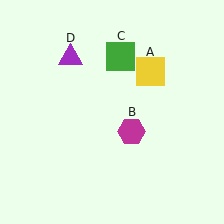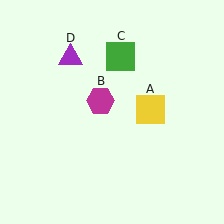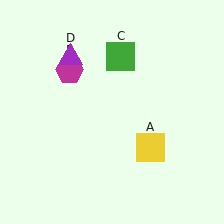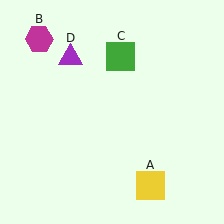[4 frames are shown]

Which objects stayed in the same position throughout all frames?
Green square (object C) and purple triangle (object D) remained stationary.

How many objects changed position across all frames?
2 objects changed position: yellow square (object A), magenta hexagon (object B).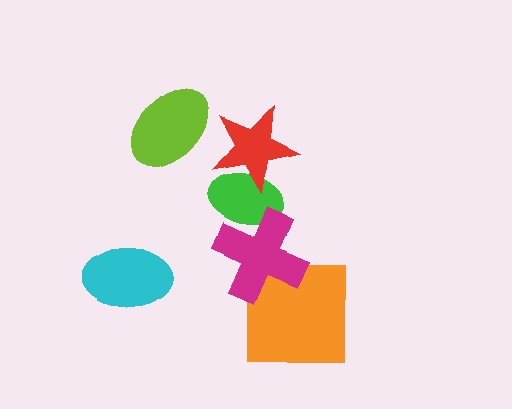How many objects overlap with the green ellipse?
2 objects overlap with the green ellipse.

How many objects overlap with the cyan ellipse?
0 objects overlap with the cyan ellipse.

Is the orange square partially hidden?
Yes, it is partially covered by another shape.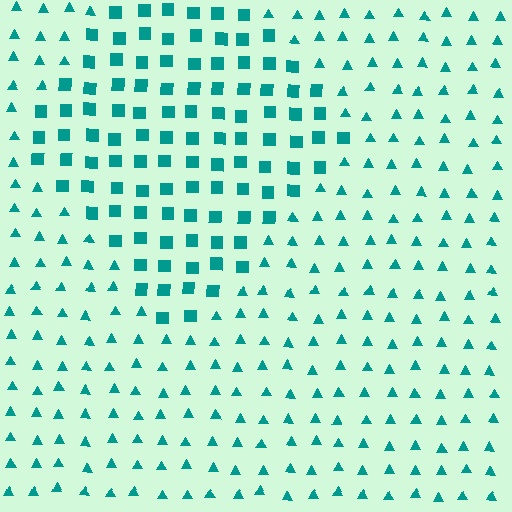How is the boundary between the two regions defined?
The boundary is defined by a change in element shape: squares inside vs. triangles outside. All elements share the same color and spacing.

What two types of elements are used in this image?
The image uses squares inside the diamond region and triangles outside it.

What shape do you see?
I see a diamond.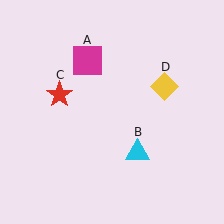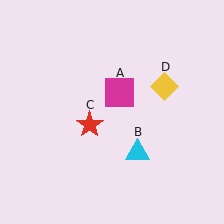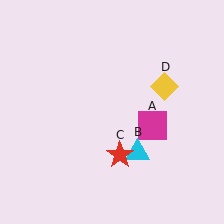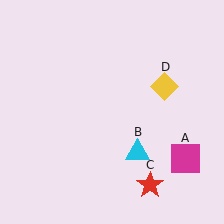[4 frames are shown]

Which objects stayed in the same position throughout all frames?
Cyan triangle (object B) and yellow diamond (object D) remained stationary.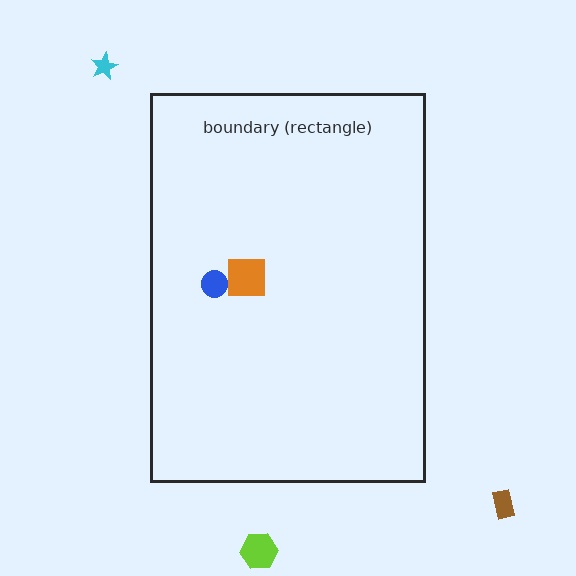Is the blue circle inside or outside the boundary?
Inside.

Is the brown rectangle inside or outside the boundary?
Outside.